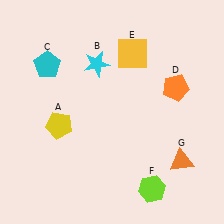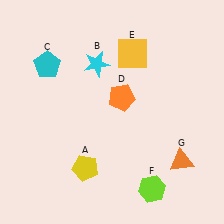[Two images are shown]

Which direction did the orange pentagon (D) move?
The orange pentagon (D) moved left.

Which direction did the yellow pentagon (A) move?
The yellow pentagon (A) moved down.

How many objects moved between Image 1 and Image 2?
2 objects moved between the two images.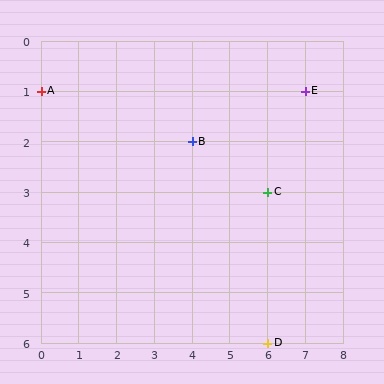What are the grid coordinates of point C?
Point C is at grid coordinates (6, 3).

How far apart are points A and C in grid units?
Points A and C are 6 columns and 2 rows apart (about 6.3 grid units diagonally).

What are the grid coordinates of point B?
Point B is at grid coordinates (4, 2).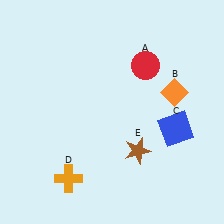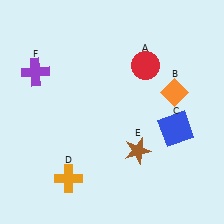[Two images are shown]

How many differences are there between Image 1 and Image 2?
There is 1 difference between the two images.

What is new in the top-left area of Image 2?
A purple cross (F) was added in the top-left area of Image 2.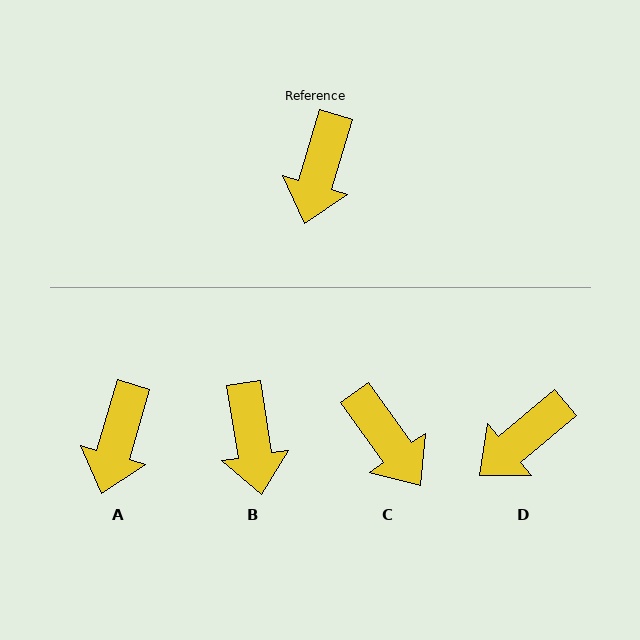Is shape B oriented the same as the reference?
No, it is off by about 25 degrees.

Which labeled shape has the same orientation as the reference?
A.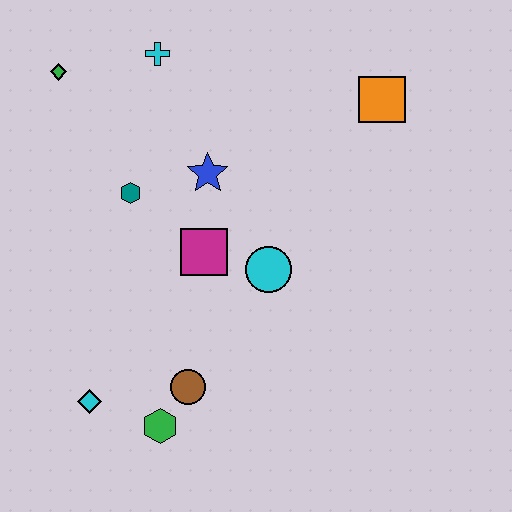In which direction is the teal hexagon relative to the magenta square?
The teal hexagon is to the left of the magenta square.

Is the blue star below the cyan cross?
Yes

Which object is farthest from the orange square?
The cyan diamond is farthest from the orange square.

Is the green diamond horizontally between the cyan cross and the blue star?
No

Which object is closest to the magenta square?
The cyan circle is closest to the magenta square.